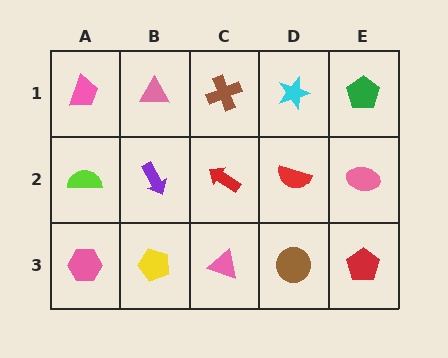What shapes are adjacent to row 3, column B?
A purple arrow (row 2, column B), a pink hexagon (row 3, column A), a pink triangle (row 3, column C).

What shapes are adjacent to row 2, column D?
A cyan star (row 1, column D), a brown circle (row 3, column D), a red arrow (row 2, column C), a pink ellipse (row 2, column E).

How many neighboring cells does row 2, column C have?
4.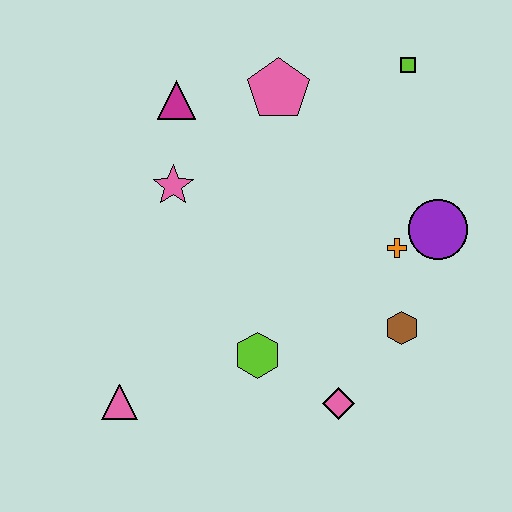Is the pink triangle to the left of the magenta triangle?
Yes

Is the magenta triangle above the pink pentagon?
No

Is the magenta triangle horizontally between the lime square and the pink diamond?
No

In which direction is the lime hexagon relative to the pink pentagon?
The lime hexagon is below the pink pentagon.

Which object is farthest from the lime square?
The pink triangle is farthest from the lime square.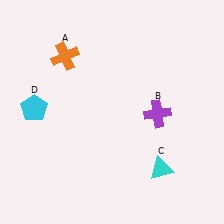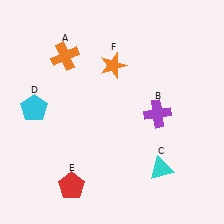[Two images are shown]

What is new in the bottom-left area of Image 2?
A red pentagon (E) was added in the bottom-left area of Image 2.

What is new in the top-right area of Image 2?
An orange star (F) was added in the top-right area of Image 2.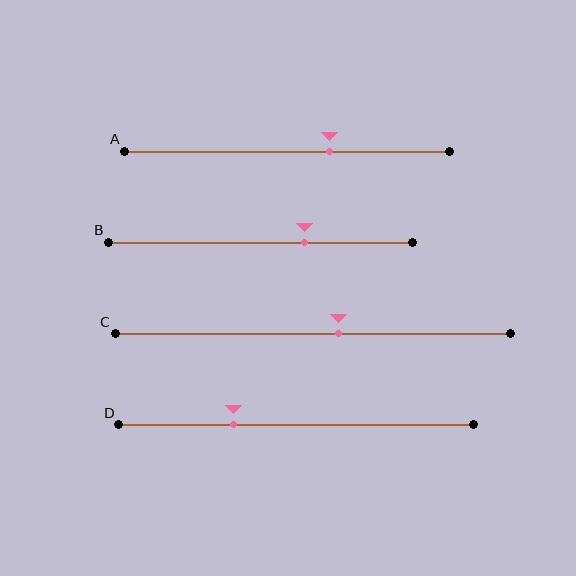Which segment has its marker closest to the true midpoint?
Segment C has its marker closest to the true midpoint.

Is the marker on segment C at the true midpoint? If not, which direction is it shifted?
No, the marker on segment C is shifted to the right by about 6% of the segment length.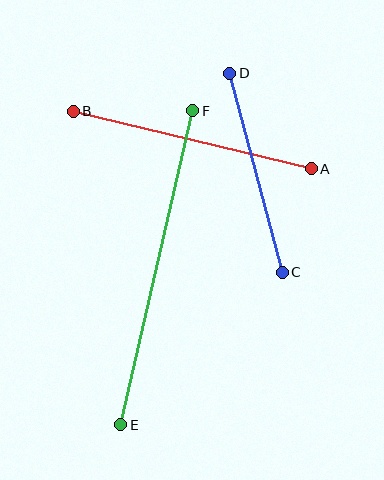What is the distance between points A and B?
The distance is approximately 245 pixels.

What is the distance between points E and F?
The distance is approximately 322 pixels.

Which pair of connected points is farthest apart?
Points E and F are farthest apart.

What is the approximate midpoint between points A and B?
The midpoint is at approximately (192, 140) pixels.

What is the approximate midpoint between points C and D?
The midpoint is at approximately (256, 173) pixels.